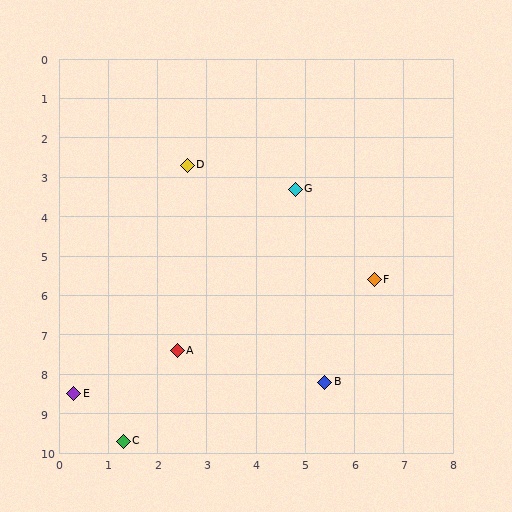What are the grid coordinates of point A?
Point A is at approximately (2.4, 7.4).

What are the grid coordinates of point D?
Point D is at approximately (2.6, 2.7).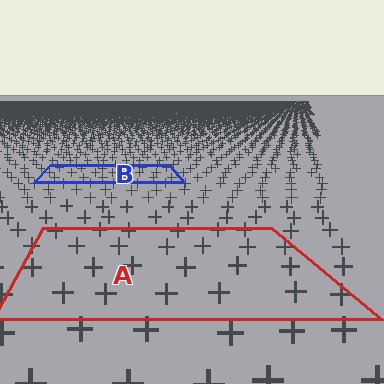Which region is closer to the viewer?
Region A is closer. The texture elements there are larger and more spread out.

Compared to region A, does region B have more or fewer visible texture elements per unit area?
Region B has more texture elements per unit area — they are packed more densely because it is farther away.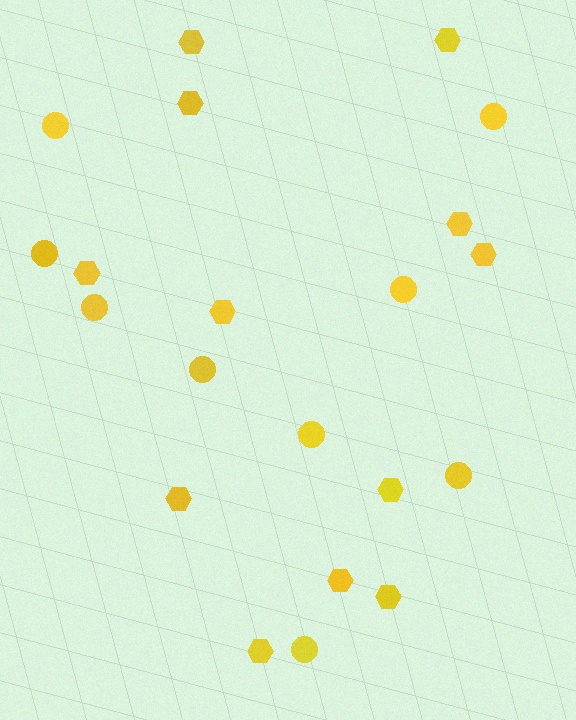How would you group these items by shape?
There are 2 groups: one group of circles (9) and one group of hexagons (12).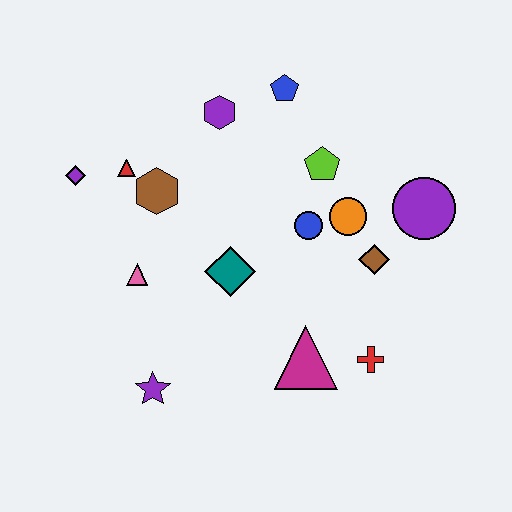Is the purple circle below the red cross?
No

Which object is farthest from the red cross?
The purple diamond is farthest from the red cross.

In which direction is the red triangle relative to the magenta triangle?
The red triangle is above the magenta triangle.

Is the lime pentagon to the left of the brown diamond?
Yes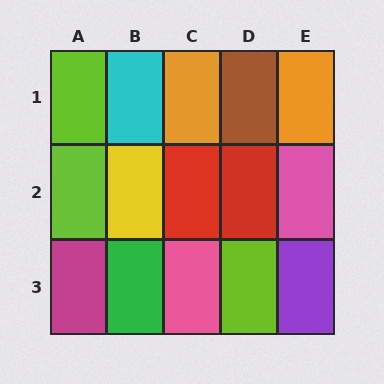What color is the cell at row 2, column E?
Pink.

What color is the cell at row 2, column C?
Red.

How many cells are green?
1 cell is green.